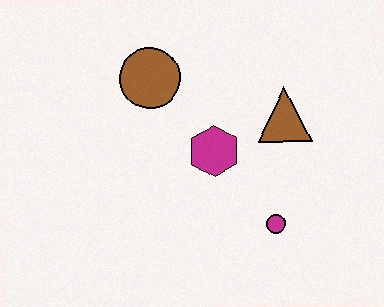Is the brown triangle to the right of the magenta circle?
Yes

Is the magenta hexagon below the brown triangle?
Yes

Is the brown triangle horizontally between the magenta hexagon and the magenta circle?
No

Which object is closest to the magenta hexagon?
The brown triangle is closest to the magenta hexagon.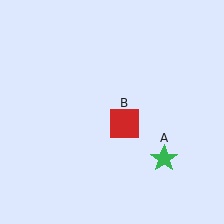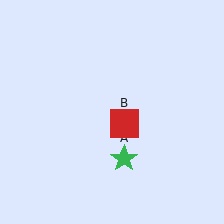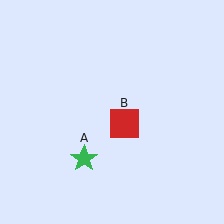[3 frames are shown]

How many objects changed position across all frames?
1 object changed position: green star (object A).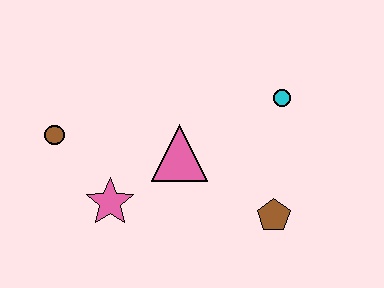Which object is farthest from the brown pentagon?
The brown circle is farthest from the brown pentagon.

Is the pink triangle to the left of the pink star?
No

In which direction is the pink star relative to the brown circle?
The pink star is below the brown circle.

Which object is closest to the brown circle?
The pink star is closest to the brown circle.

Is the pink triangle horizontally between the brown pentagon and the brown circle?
Yes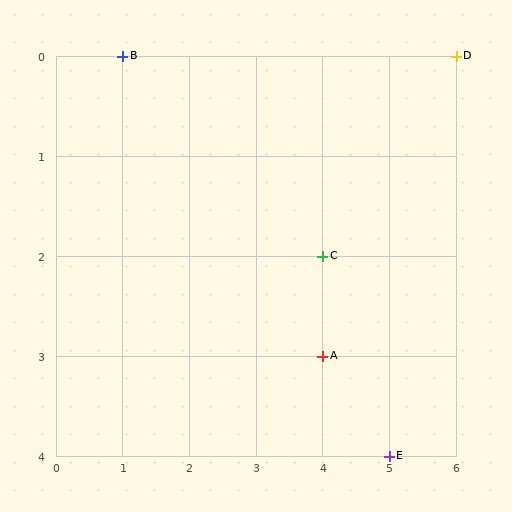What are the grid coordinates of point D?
Point D is at grid coordinates (6, 0).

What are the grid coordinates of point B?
Point B is at grid coordinates (1, 0).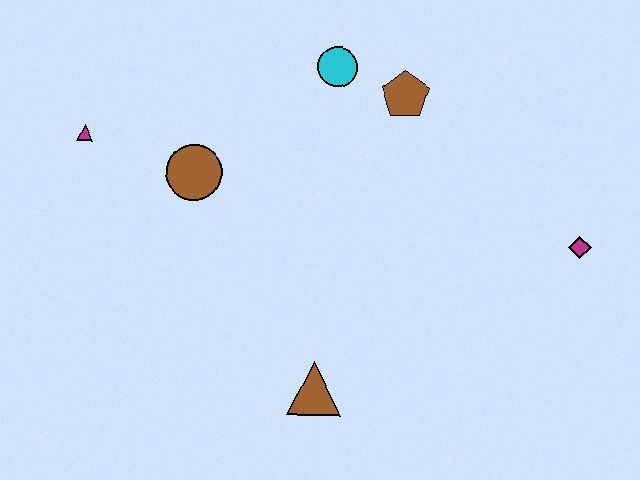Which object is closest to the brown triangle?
The brown circle is closest to the brown triangle.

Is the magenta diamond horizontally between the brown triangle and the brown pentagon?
No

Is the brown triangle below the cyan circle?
Yes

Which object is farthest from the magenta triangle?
The magenta diamond is farthest from the magenta triangle.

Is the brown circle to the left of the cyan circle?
Yes